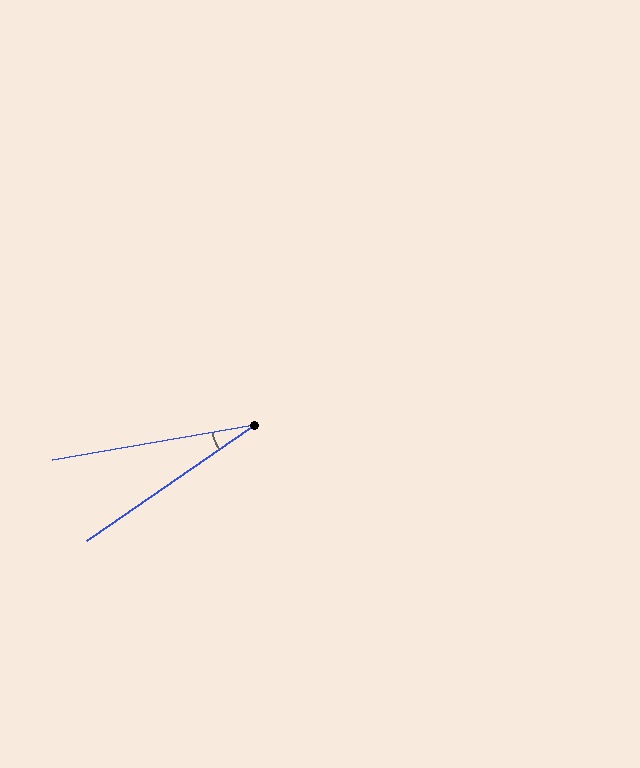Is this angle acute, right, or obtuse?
It is acute.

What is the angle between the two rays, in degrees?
Approximately 25 degrees.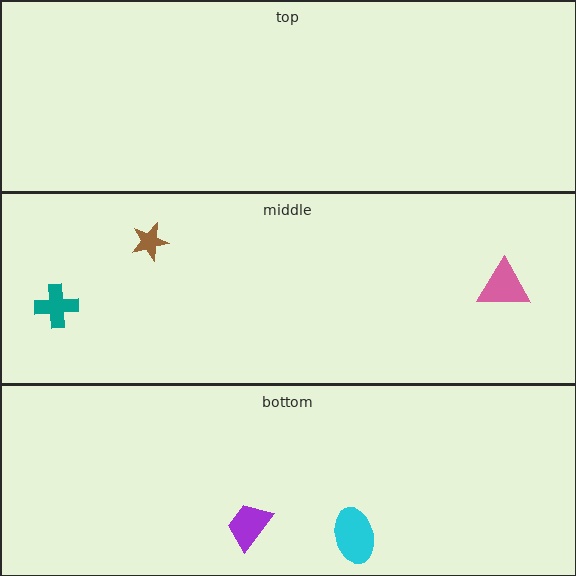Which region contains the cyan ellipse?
The bottom region.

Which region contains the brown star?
The middle region.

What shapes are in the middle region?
The teal cross, the brown star, the pink triangle.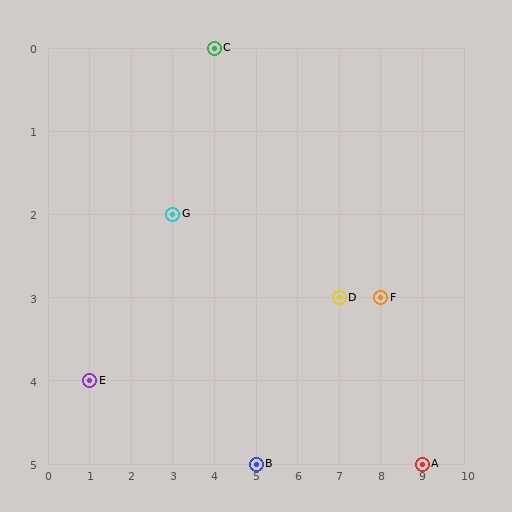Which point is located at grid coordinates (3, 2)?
Point G is at (3, 2).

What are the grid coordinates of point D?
Point D is at grid coordinates (7, 3).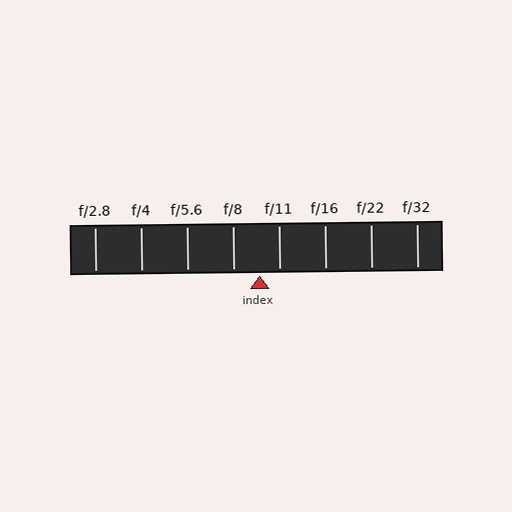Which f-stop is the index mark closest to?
The index mark is closest to f/11.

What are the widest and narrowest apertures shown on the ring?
The widest aperture shown is f/2.8 and the narrowest is f/32.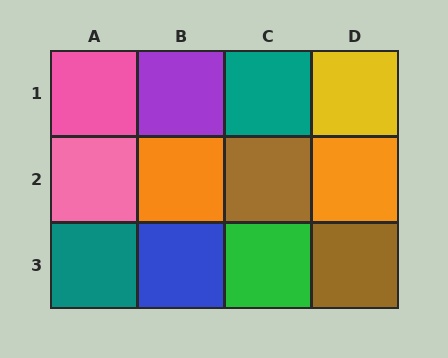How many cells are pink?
2 cells are pink.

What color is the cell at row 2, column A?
Pink.